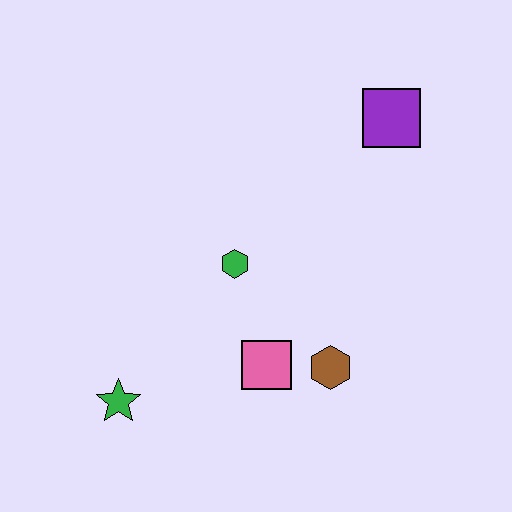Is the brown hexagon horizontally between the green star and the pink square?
No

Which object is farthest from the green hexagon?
The purple square is farthest from the green hexagon.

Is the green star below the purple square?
Yes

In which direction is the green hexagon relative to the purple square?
The green hexagon is to the left of the purple square.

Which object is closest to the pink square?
The brown hexagon is closest to the pink square.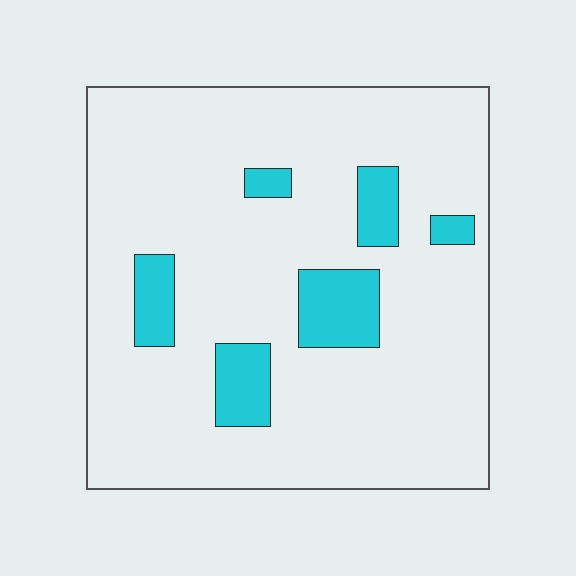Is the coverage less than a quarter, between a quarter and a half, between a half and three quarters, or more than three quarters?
Less than a quarter.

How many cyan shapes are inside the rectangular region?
6.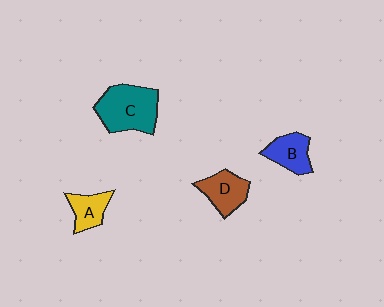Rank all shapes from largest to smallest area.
From largest to smallest: C (teal), D (brown), B (blue), A (yellow).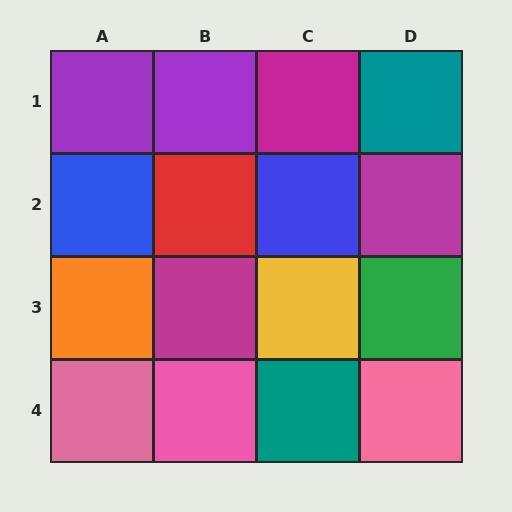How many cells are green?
1 cell is green.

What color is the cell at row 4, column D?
Pink.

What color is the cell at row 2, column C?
Blue.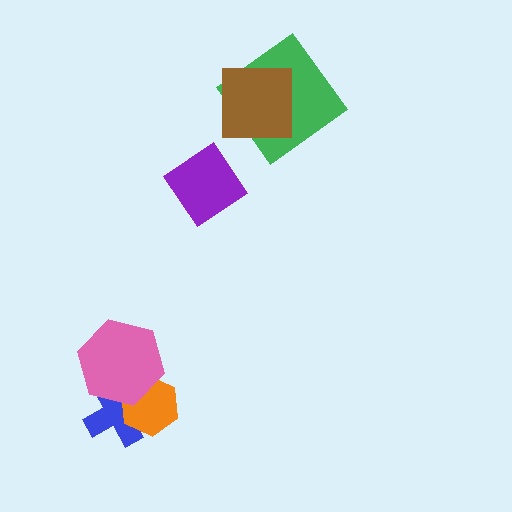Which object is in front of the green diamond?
The brown square is in front of the green diamond.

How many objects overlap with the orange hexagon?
2 objects overlap with the orange hexagon.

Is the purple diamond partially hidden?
No, no other shape covers it.